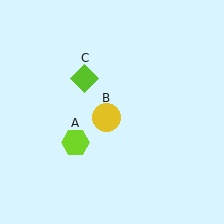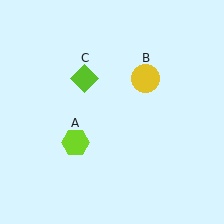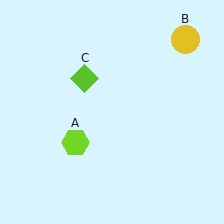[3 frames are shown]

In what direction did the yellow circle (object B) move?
The yellow circle (object B) moved up and to the right.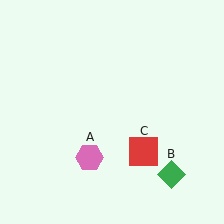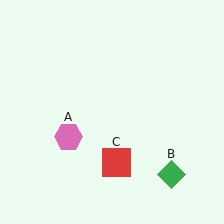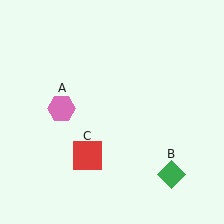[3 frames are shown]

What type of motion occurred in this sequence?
The pink hexagon (object A), red square (object C) rotated clockwise around the center of the scene.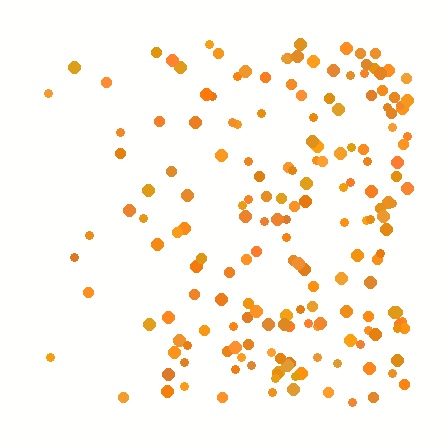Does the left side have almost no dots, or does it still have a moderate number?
Still a moderate number, just noticeably fewer than the right.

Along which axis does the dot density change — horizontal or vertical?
Horizontal.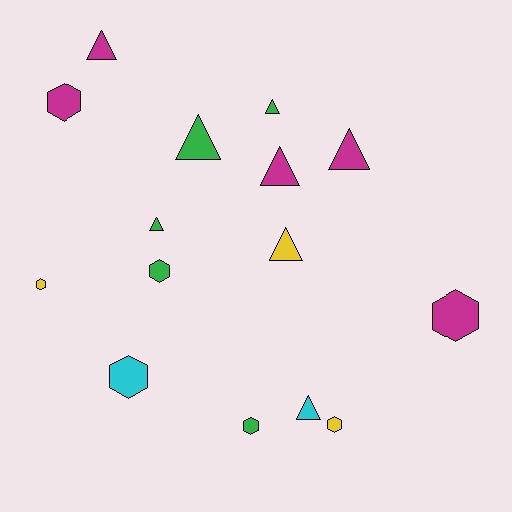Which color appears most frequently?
Magenta, with 5 objects.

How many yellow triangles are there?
There is 1 yellow triangle.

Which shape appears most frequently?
Triangle, with 8 objects.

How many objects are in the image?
There are 15 objects.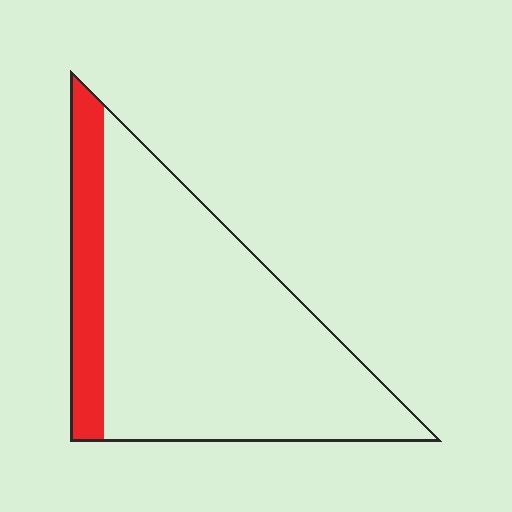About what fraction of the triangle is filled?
About one sixth (1/6).